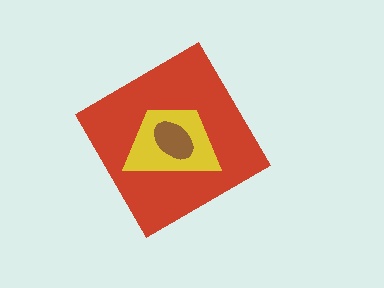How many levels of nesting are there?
3.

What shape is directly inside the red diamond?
The yellow trapezoid.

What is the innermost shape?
The brown ellipse.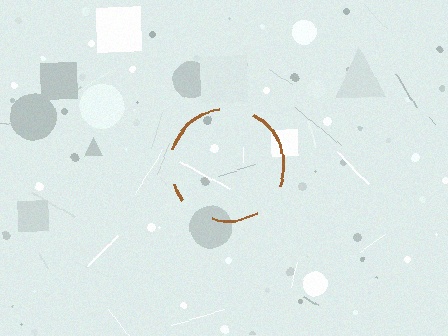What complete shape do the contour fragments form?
The contour fragments form a circle.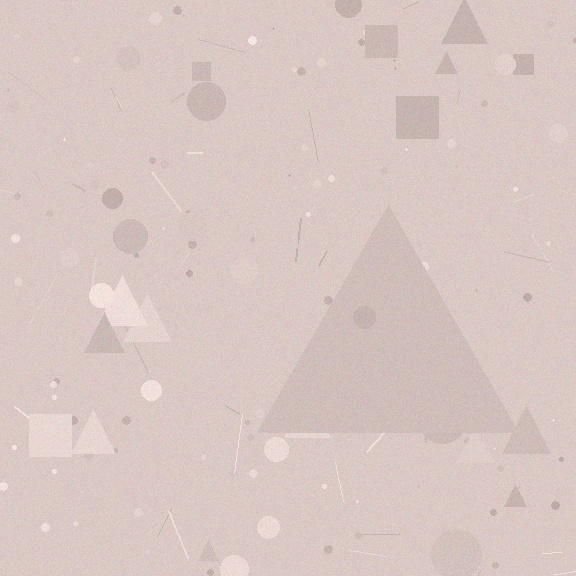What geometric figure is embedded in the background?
A triangle is embedded in the background.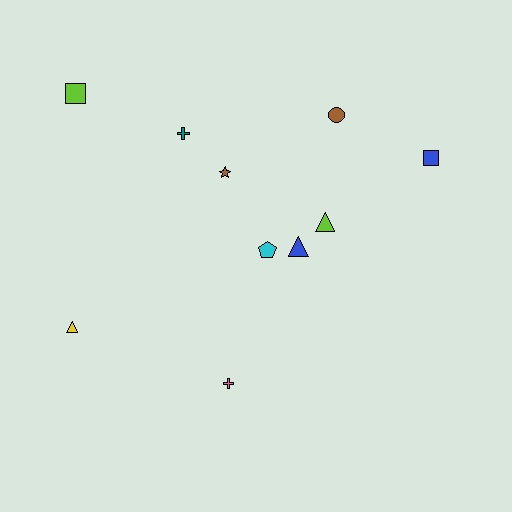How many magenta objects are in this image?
There are no magenta objects.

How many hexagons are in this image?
There are no hexagons.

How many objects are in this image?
There are 10 objects.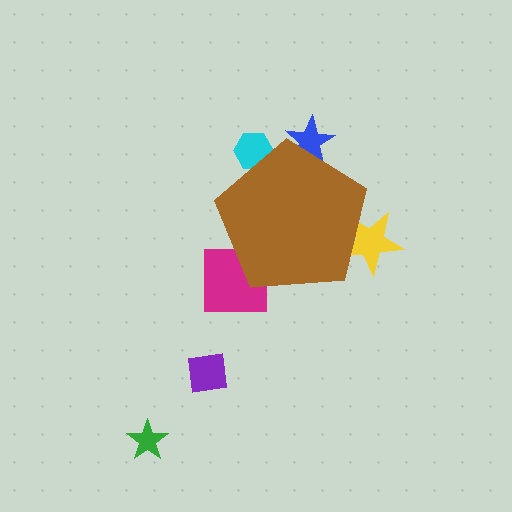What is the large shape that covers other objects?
A brown pentagon.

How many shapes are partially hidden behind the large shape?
4 shapes are partially hidden.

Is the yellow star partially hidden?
Yes, the yellow star is partially hidden behind the brown pentagon.